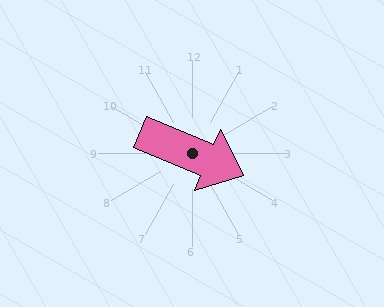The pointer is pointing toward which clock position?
Roughly 4 o'clock.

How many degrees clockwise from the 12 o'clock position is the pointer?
Approximately 113 degrees.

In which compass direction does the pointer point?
Southeast.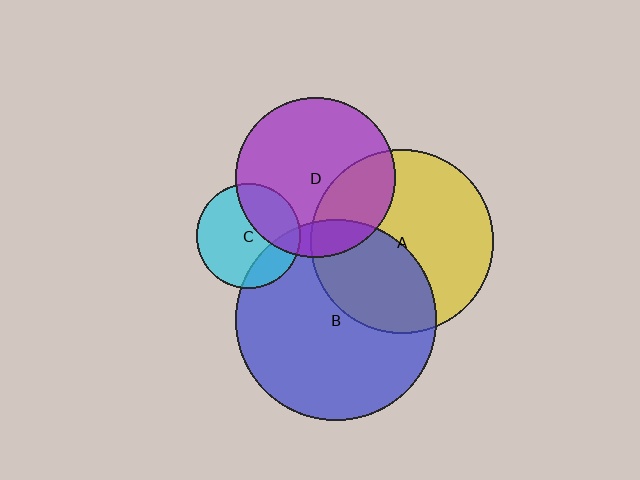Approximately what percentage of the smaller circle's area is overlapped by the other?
Approximately 35%.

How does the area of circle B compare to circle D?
Approximately 1.6 times.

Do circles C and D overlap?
Yes.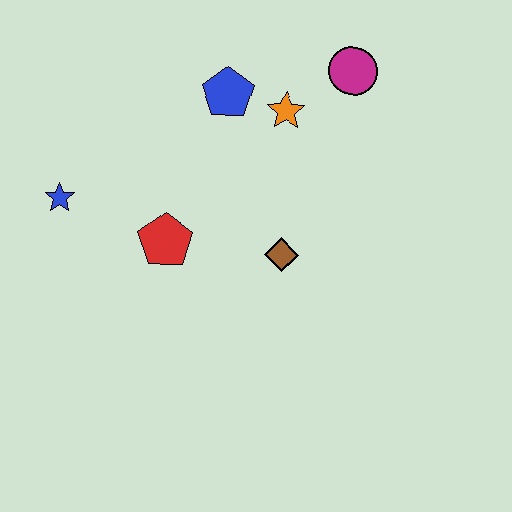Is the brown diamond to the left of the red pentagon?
No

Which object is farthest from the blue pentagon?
The blue star is farthest from the blue pentagon.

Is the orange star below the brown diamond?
No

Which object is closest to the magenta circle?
The orange star is closest to the magenta circle.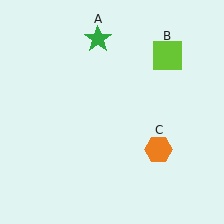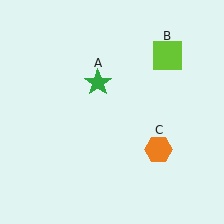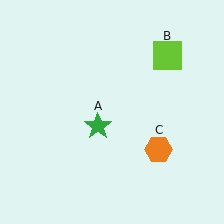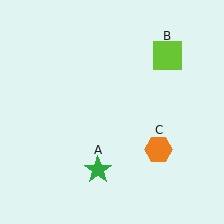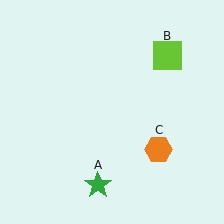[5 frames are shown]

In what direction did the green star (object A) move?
The green star (object A) moved down.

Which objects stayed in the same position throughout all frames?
Lime square (object B) and orange hexagon (object C) remained stationary.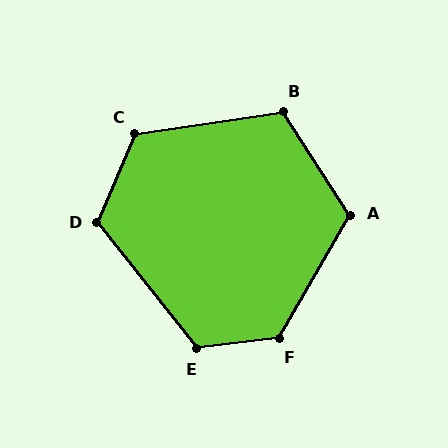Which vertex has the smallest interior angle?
B, at approximately 115 degrees.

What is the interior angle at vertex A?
Approximately 117 degrees (obtuse).